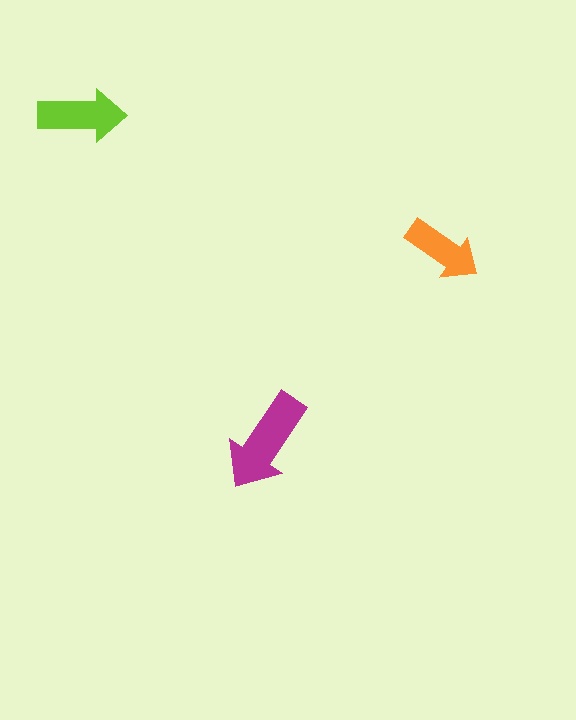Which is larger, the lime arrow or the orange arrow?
The lime one.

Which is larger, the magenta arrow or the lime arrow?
The magenta one.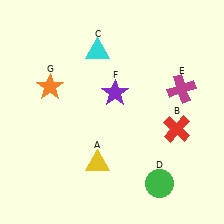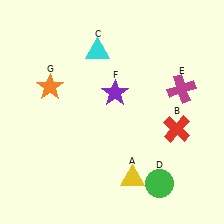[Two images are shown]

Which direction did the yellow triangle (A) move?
The yellow triangle (A) moved right.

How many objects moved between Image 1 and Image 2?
1 object moved between the two images.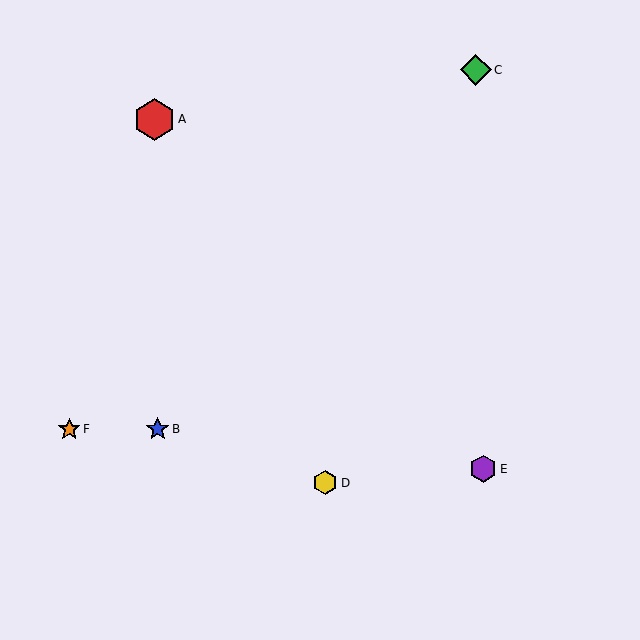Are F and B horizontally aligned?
Yes, both are at y≈429.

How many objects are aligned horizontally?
2 objects (B, F) are aligned horizontally.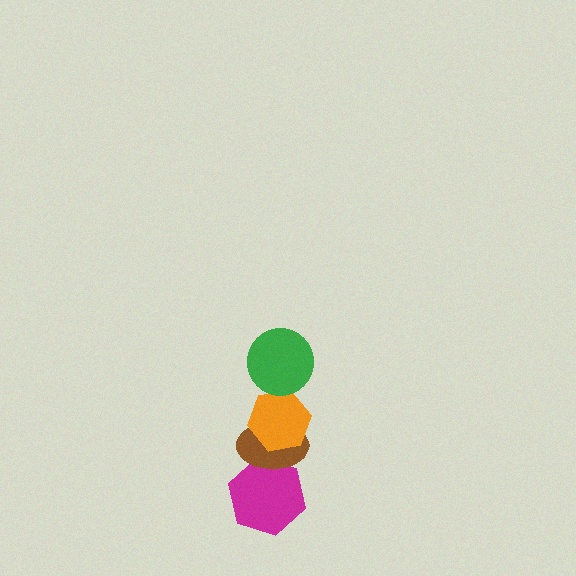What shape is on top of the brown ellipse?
The orange hexagon is on top of the brown ellipse.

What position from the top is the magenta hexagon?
The magenta hexagon is 4th from the top.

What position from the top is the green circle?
The green circle is 1st from the top.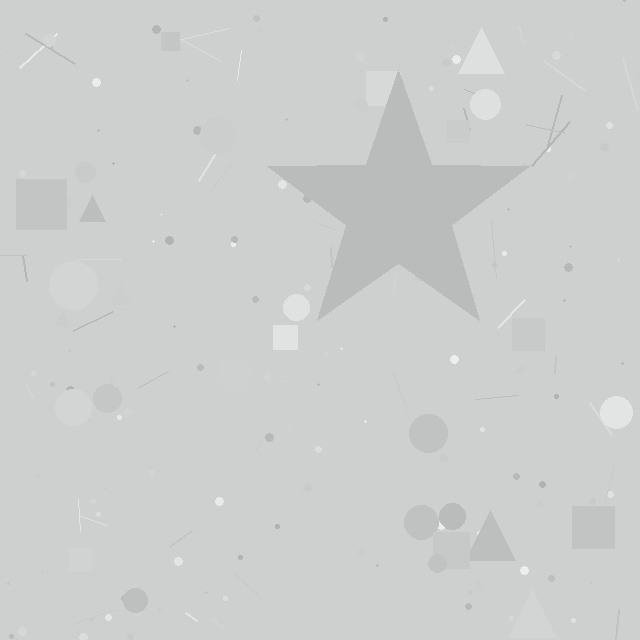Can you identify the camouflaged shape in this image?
The camouflaged shape is a star.